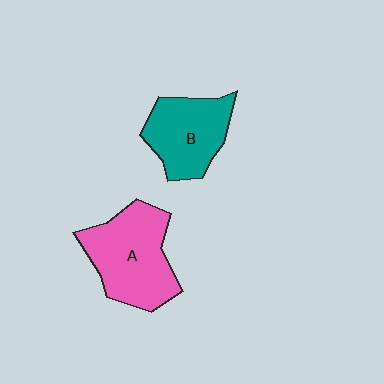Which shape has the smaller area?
Shape B (teal).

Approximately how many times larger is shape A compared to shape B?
Approximately 1.3 times.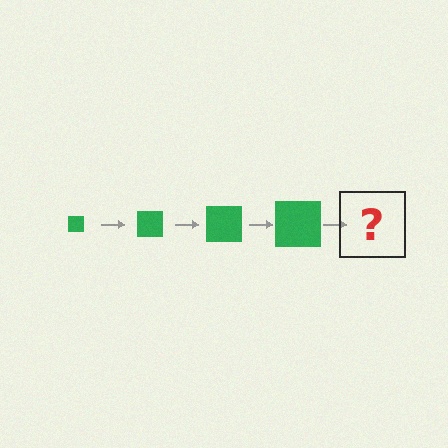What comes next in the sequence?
The next element should be a green square, larger than the previous one.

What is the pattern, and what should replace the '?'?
The pattern is that the square gets progressively larger each step. The '?' should be a green square, larger than the previous one.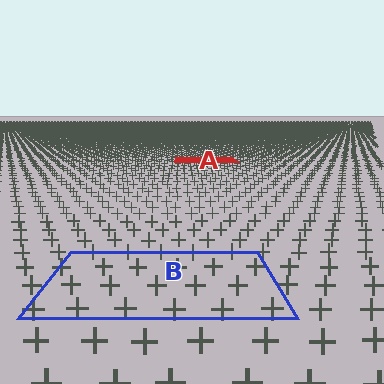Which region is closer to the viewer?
Region B is closer. The texture elements there are larger and more spread out.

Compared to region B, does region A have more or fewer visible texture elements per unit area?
Region A has more texture elements per unit area — they are packed more densely because it is farther away.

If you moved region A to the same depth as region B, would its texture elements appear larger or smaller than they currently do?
They would appear larger. At a closer depth, the same texture elements are projected at a bigger on-screen size.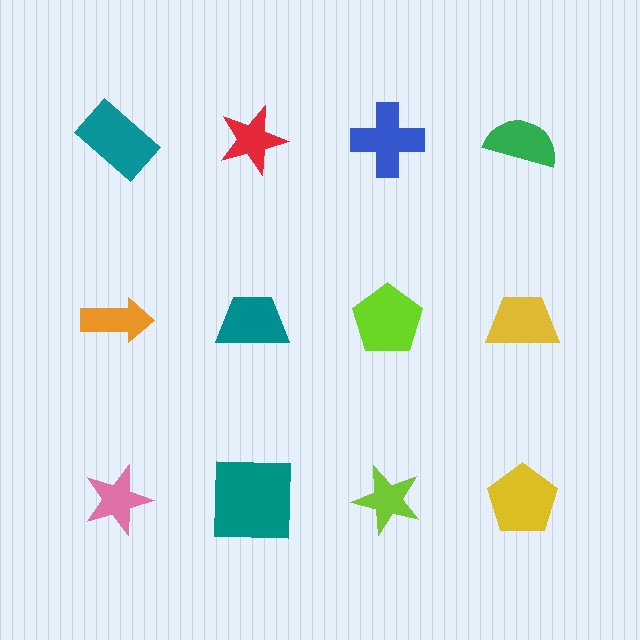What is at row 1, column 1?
A teal rectangle.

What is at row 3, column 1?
A pink star.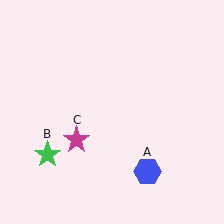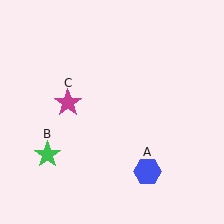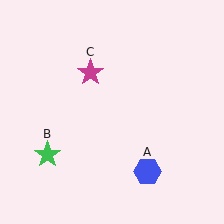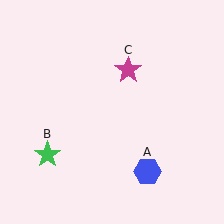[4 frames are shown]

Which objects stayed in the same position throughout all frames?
Blue hexagon (object A) and green star (object B) remained stationary.